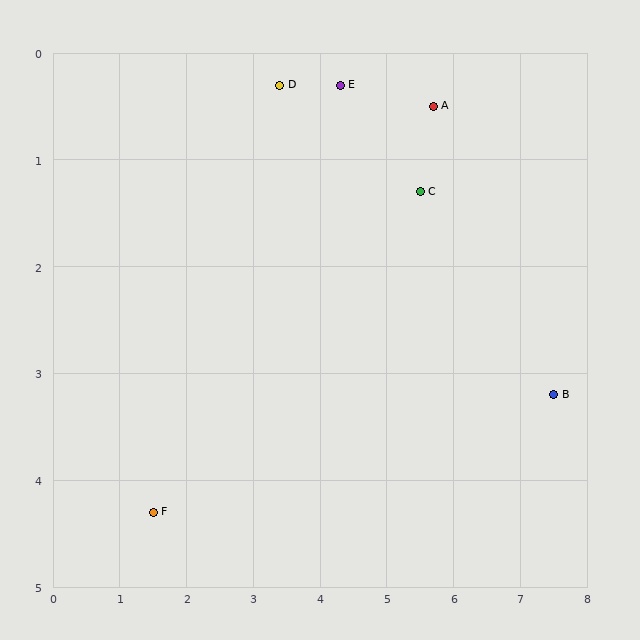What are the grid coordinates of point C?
Point C is at approximately (5.5, 1.3).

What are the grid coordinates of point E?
Point E is at approximately (4.3, 0.3).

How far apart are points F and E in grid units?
Points F and E are about 4.9 grid units apart.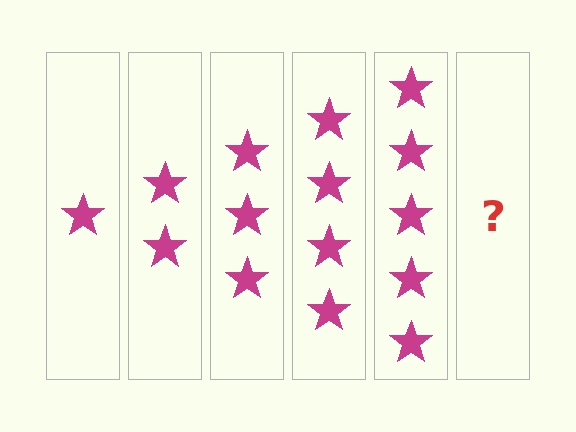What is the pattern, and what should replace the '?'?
The pattern is that each step adds one more star. The '?' should be 6 stars.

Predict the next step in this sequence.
The next step is 6 stars.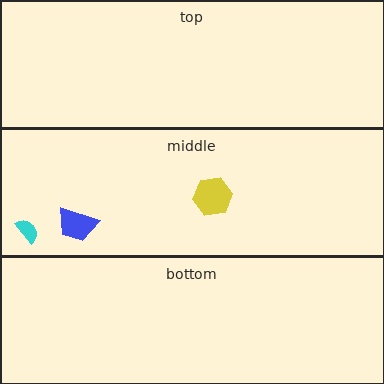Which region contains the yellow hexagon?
The middle region.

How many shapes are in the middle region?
3.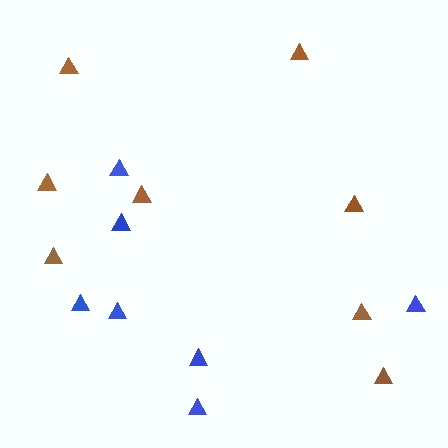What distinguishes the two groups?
There are 2 groups: one group of blue triangles (7) and one group of brown triangles (8).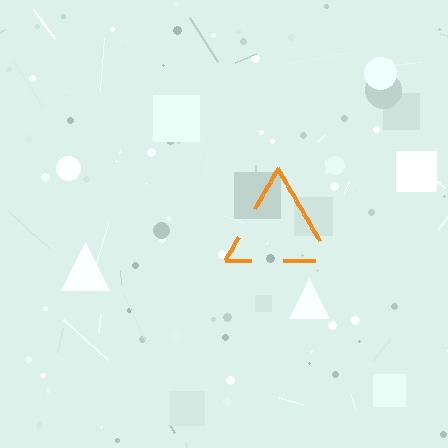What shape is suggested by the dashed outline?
The dashed outline suggests a triangle.